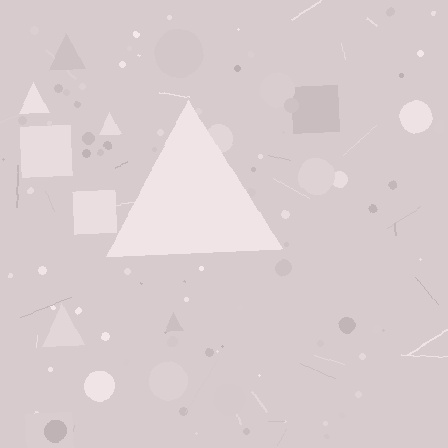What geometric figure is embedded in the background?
A triangle is embedded in the background.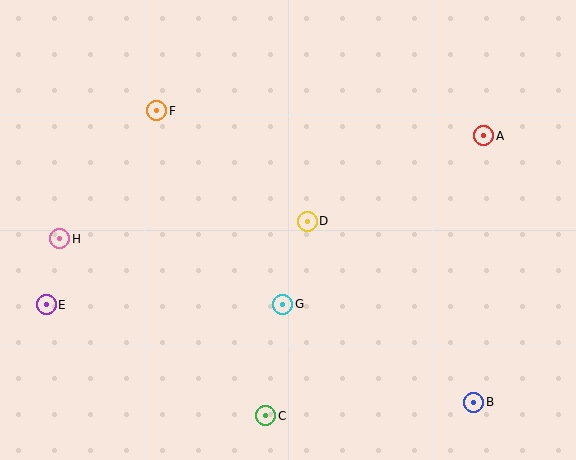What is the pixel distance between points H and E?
The distance between H and E is 67 pixels.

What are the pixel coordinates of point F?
Point F is at (157, 111).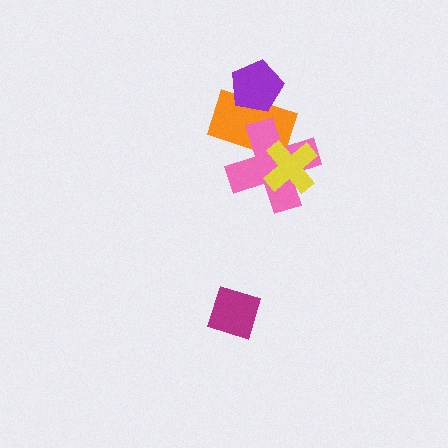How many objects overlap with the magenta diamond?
0 objects overlap with the magenta diamond.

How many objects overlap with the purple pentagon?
1 object overlaps with the purple pentagon.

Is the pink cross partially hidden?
Yes, it is partially covered by another shape.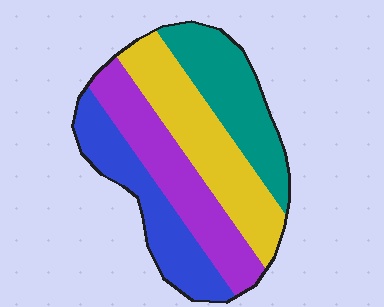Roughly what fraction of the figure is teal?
Teal covers about 25% of the figure.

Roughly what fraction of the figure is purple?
Purple takes up between a sixth and a third of the figure.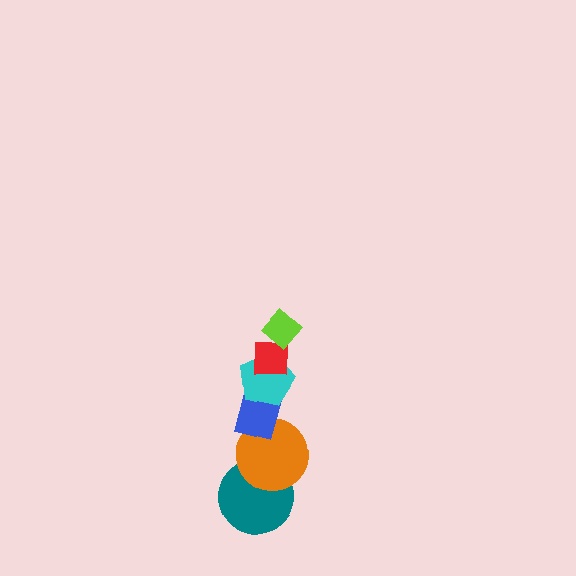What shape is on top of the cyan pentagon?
The red square is on top of the cyan pentagon.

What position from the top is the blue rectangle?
The blue rectangle is 4th from the top.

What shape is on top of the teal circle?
The orange circle is on top of the teal circle.